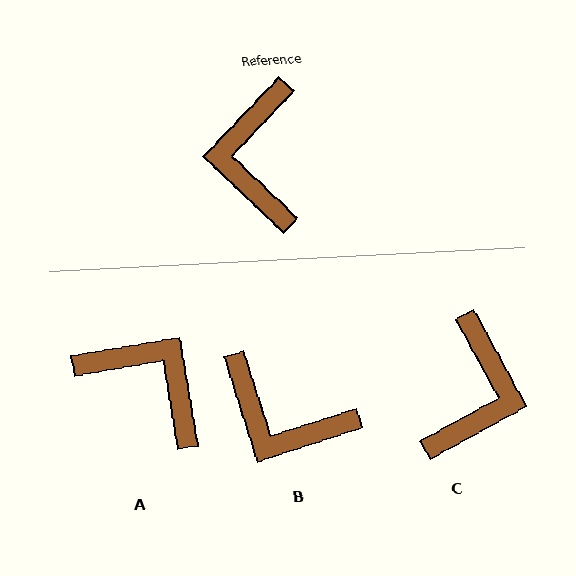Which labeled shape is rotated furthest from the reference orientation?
C, about 162 degrees away.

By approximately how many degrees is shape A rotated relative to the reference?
Approximately 127 degrees clockwise.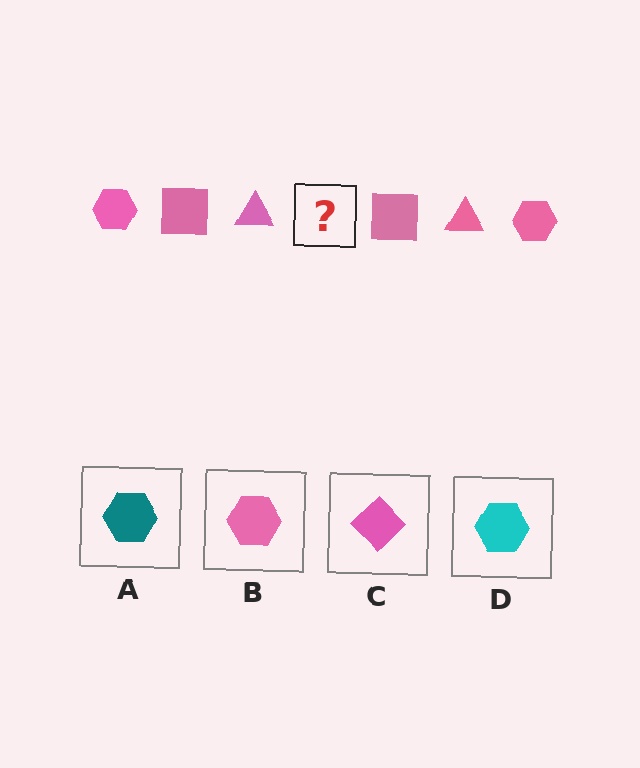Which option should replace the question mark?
Option B.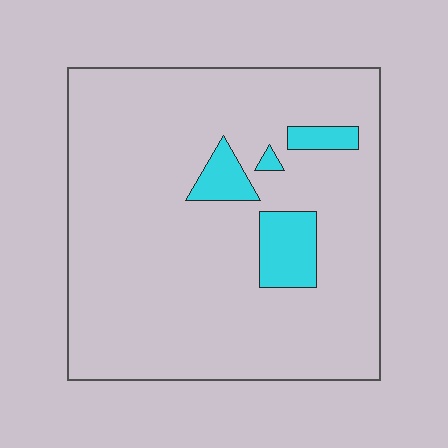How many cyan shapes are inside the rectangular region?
4.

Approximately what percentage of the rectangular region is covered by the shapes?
Approximately 10%.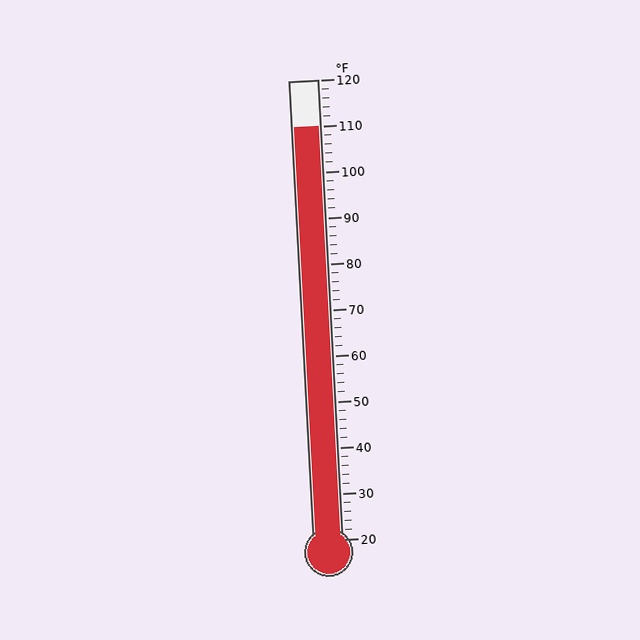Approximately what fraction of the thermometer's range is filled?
The thermometer is filled to approximately 90% of its range.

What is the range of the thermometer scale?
The thermometer scale ranges from 20°F to 120°F.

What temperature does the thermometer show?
The thermometer shows approximately 110°F.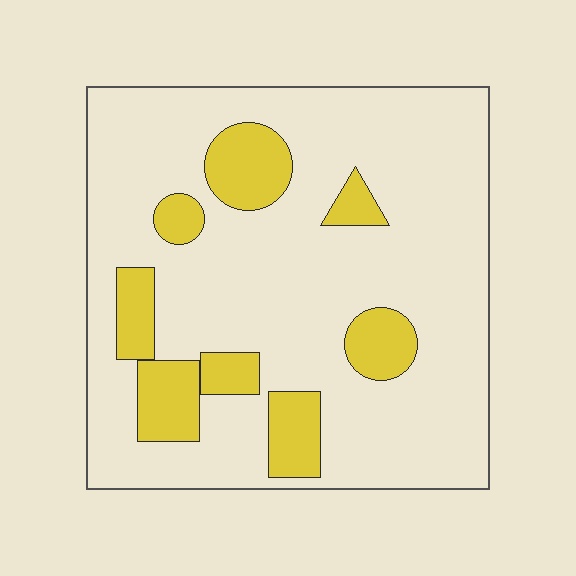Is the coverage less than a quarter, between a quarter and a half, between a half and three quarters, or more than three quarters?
Less than a quarter.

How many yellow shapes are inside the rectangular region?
8.